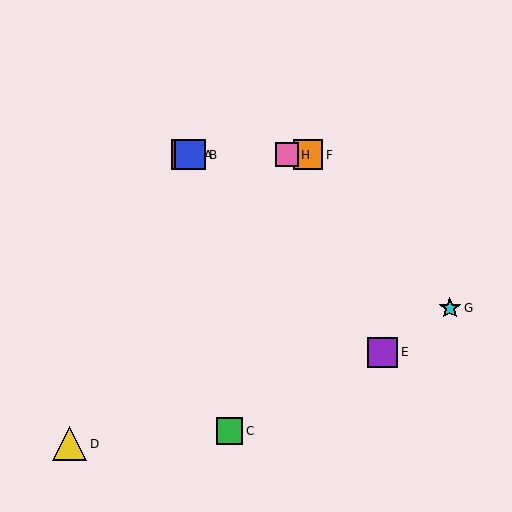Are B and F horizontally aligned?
Yes, both are at y≈155.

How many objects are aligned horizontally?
4 objects (A, B, F, H) are aligned horizontally.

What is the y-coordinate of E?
Object E is at y≈352.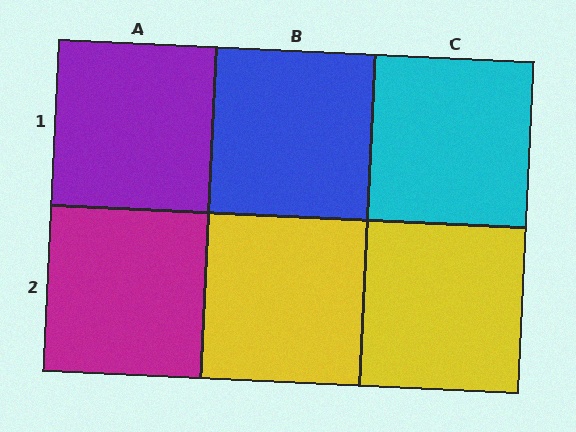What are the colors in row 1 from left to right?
Purple, blue, cyan.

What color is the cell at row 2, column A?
Magenta.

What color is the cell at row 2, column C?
Yellow.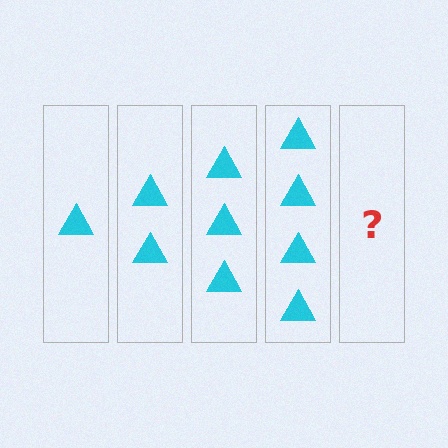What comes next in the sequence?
The next element should be 5 triangles.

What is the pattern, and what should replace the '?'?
The pattern is that each step adds one more triangle. The '?' should be 5 triangles.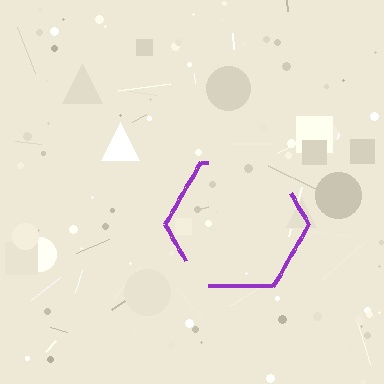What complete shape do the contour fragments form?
The contour fragments form a hexagon.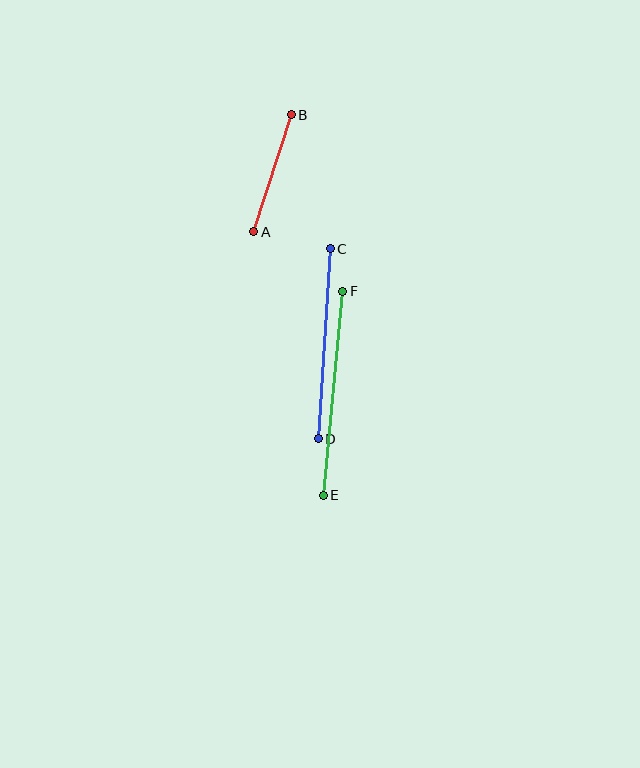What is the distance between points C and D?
The distance is approximately 190 pixels.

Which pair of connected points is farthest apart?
Points E and F are farthest apart.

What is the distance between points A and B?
The distance is approximately 123 pixels.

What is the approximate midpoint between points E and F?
The midpoint is at approximately (333, 393) pixels.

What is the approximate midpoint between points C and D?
The midpoint is at approximately (324, 344) pixels.